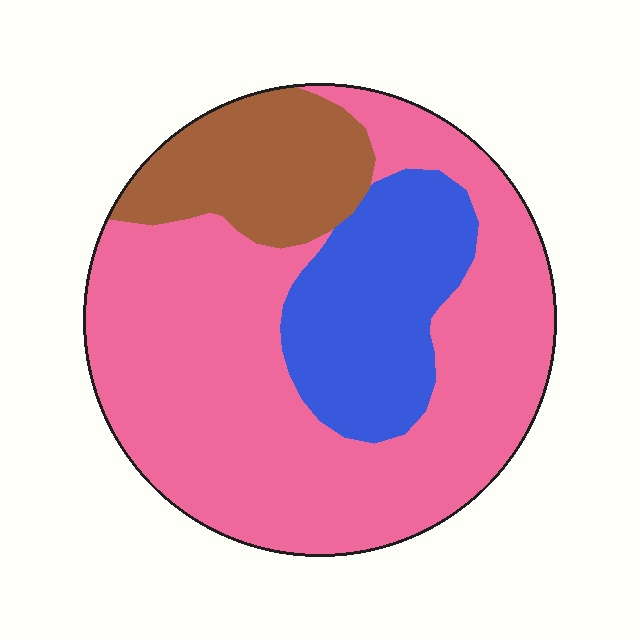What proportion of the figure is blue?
Blue covers around 20% of the figure.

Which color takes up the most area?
Pink, at roughly 65%.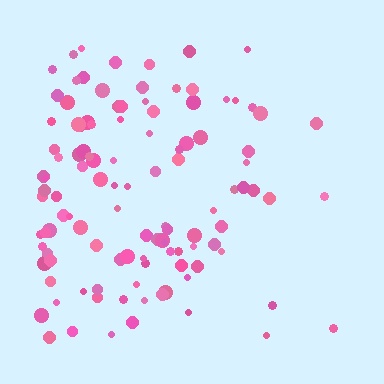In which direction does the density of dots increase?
From right to left, with the left side densest.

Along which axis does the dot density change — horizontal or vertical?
Horizontal.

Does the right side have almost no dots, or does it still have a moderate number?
Still a moderate number, just noticeably fewer than the left.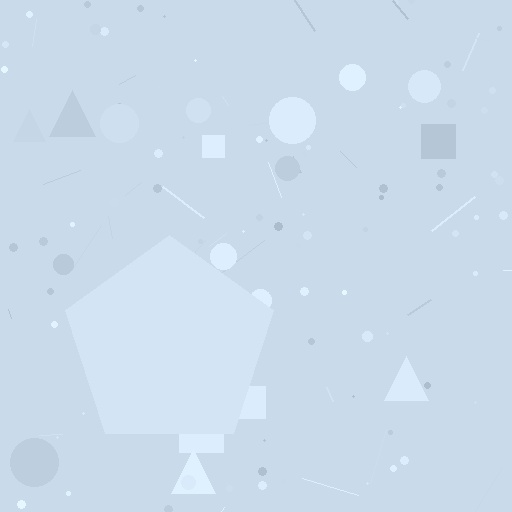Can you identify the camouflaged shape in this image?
The camouflaged shape is a pentagon.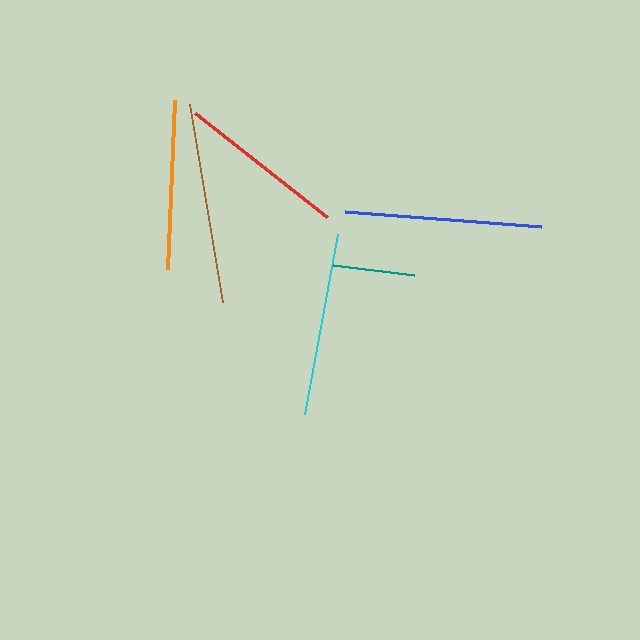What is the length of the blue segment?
The blue segment is approximately 196 pixels long.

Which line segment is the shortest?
The teal line is the shortest at approximately 81 pixels.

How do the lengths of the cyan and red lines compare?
The cyan and red lines are approximately the same length.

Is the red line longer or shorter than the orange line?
The orange line is longer than the red line.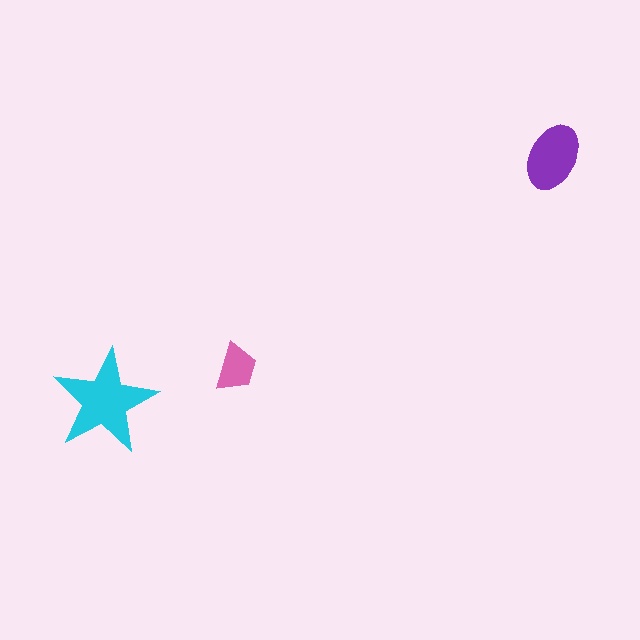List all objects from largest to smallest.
The cyan star, the purple ellipse, the pink trapezoid.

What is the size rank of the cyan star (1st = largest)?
1st.